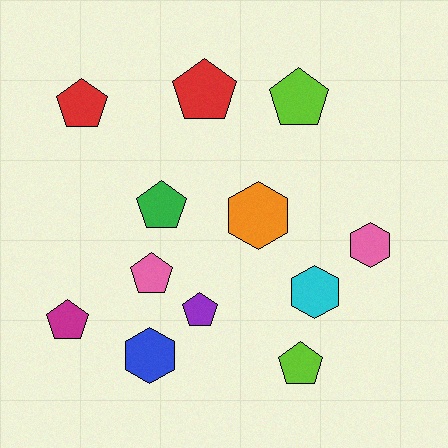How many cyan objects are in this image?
There is 1 cyan object.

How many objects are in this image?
There are 12 objects.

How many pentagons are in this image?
There are 8 pentagons.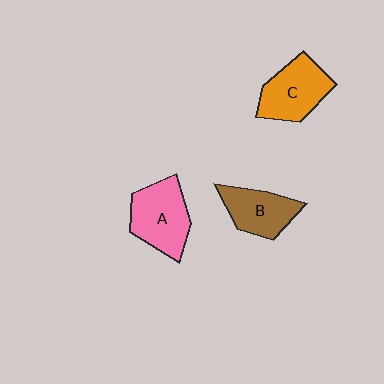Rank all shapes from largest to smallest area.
From largest to smallest: A (pink), C (orange), B (brown).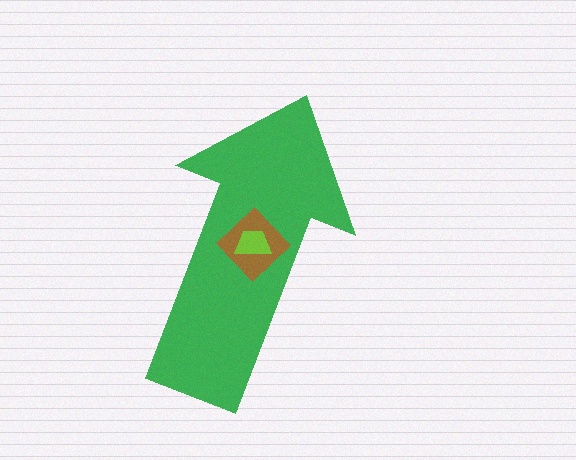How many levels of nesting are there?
3.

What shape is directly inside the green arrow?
The brown diamond.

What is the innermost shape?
The lime trapezoid.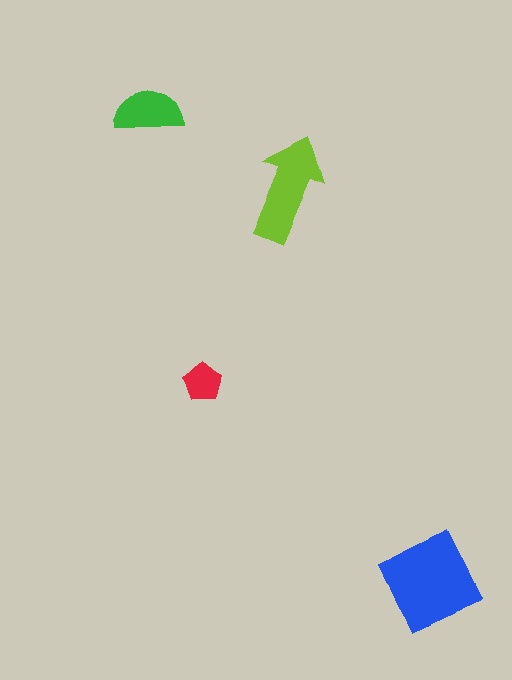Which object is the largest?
The blue diamond.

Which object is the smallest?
The red pentagon.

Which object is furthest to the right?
The blue diamond is rightmost.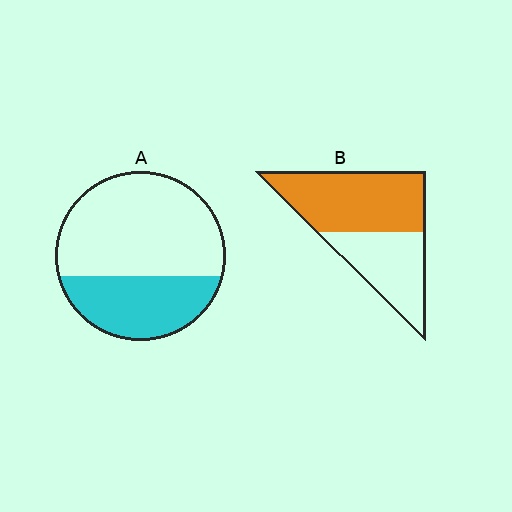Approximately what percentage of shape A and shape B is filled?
A is approximately 35% and B is approximately 60%.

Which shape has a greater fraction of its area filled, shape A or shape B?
Shape B.